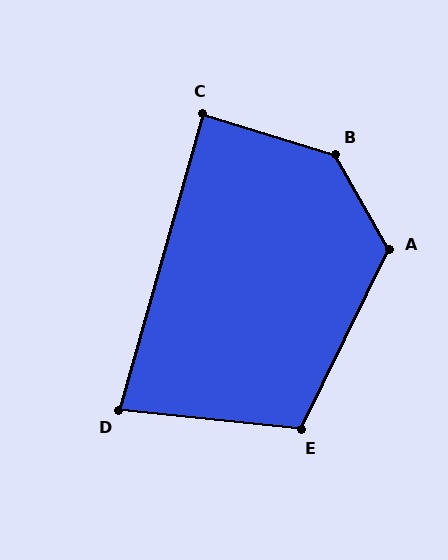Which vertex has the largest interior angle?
B, at approximately 137 degrees.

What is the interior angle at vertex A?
Approximately 124 degrees (obtuse).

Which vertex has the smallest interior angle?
D, at approximately 80 degrees.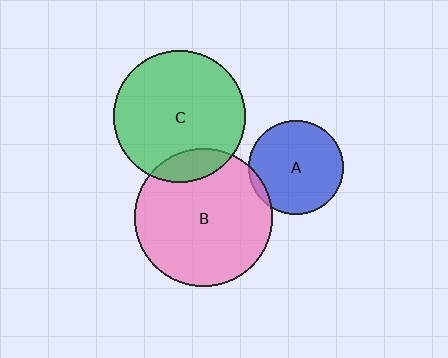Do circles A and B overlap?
Yes.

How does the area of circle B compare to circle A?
Approximately 2.1 times.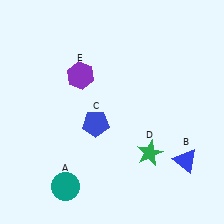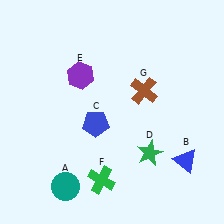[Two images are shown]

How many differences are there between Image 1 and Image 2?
There are 2 differences between the two images.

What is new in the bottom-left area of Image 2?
A green cross (F) was added in the bottom-left area of Image 2.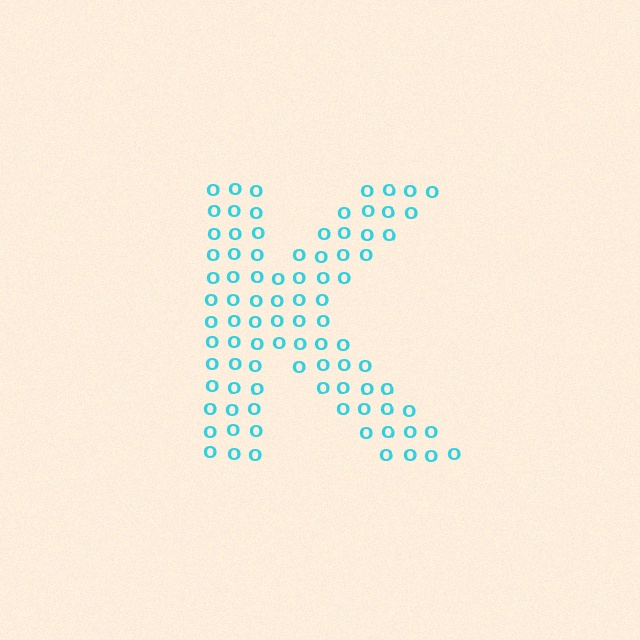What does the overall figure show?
The overall figure shows the letter K.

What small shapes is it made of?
It is made of small letter O's.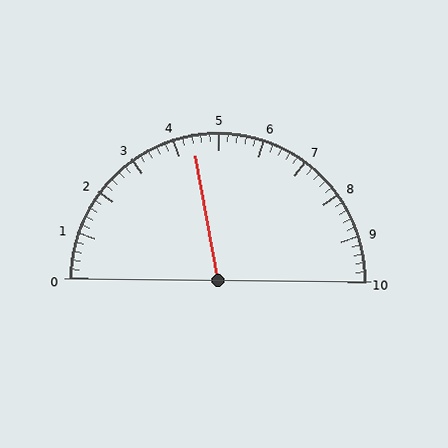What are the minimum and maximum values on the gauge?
The gauge ranges from 0 to 10.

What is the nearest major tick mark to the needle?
The nearest major tick mark is 4.